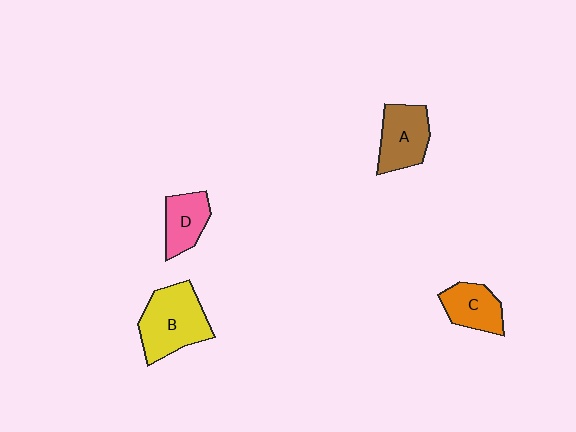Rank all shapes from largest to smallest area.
From largest to smallest: B (yellow), A (brown), C (orange), D (pink).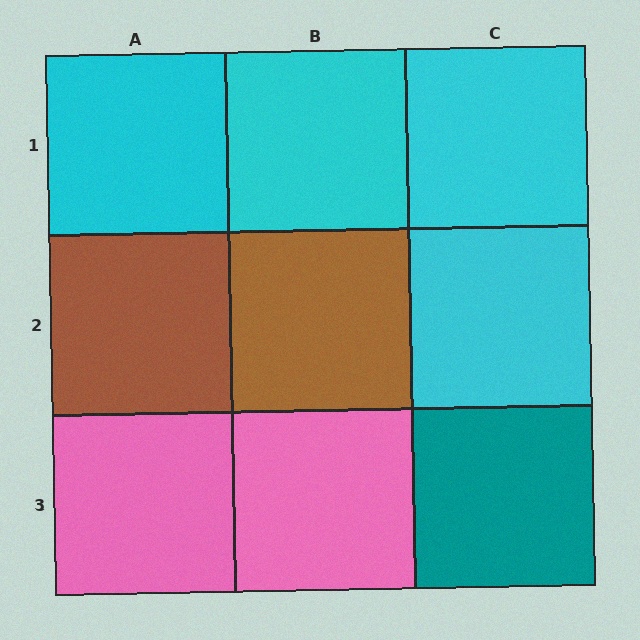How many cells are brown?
2 cells are brown.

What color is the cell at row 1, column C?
Cyan.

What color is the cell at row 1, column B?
Cyan.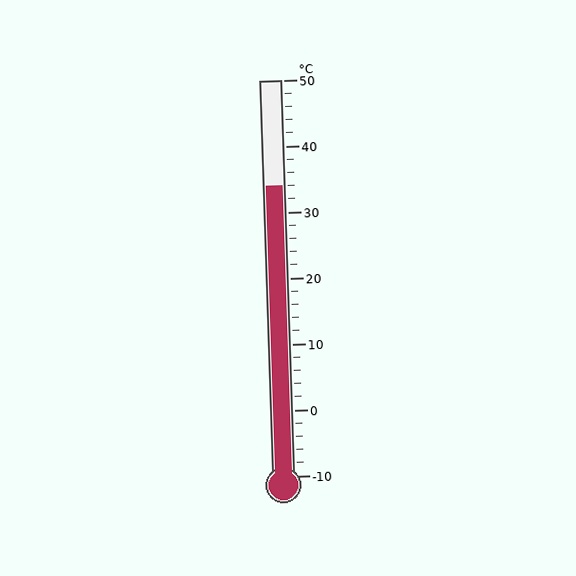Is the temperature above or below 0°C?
The temperature is above 0°C.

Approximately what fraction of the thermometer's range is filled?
The thermometer is filled to approximately 75% of its range.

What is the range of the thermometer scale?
The thermometer scale ranges from -10°C to 50°C.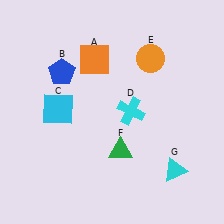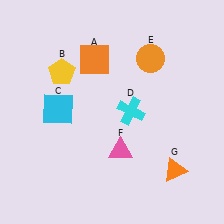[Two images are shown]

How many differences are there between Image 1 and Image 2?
There are 3 differences between the two images.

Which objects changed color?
B changed from blue to yellow. F changed from green to pink. G changed from cyan to orange.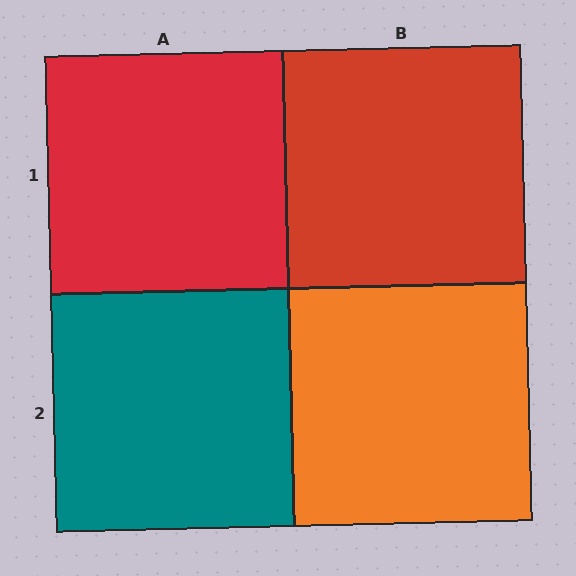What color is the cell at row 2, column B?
Orange.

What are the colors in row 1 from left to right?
Red, red.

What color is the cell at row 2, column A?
Teal.